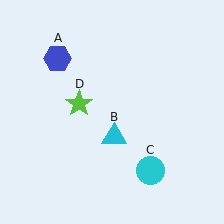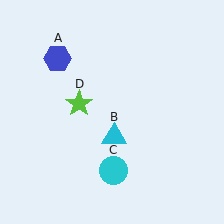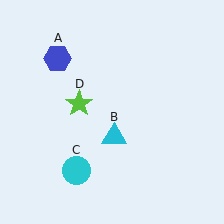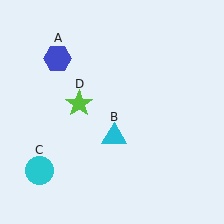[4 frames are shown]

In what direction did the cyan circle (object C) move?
The cyan circle (object C) moved left.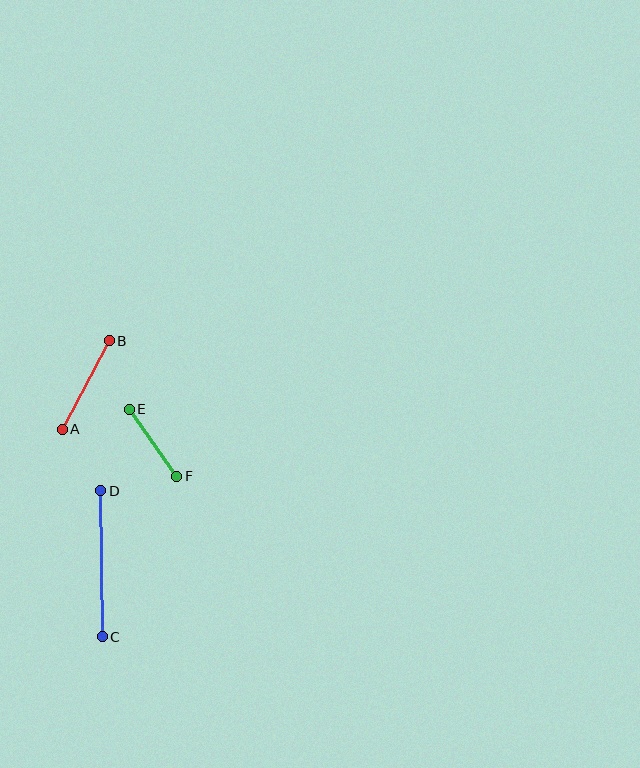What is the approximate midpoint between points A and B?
The midpoint is at approximately (86, 385) pixels.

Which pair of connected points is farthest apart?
Points C and D are farthest apart.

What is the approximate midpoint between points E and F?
The midpoint is at approximately (153, 443) pixels.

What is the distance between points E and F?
The distance is approximately 82 pixels.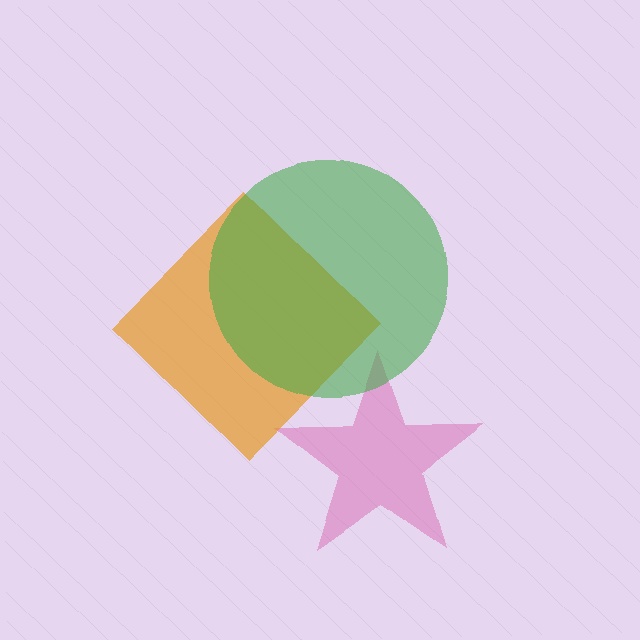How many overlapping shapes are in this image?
There are 3 overlapping shapes in the image.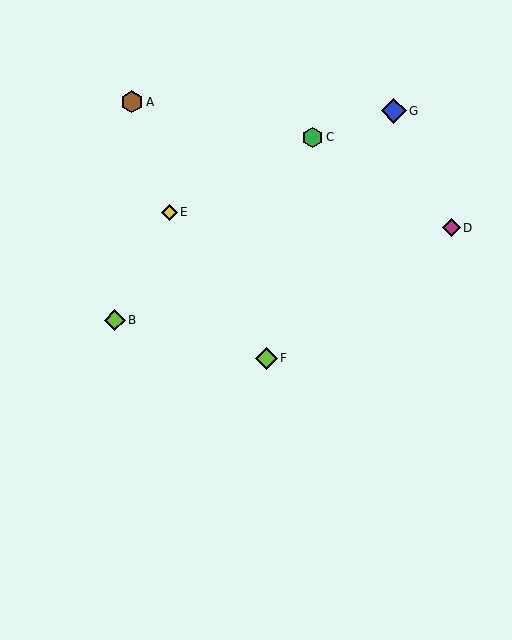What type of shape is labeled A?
Shape A is a brown hexagon.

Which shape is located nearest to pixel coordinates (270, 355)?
The lime diamond (labeled F) at (266, 358) is nearest to that location.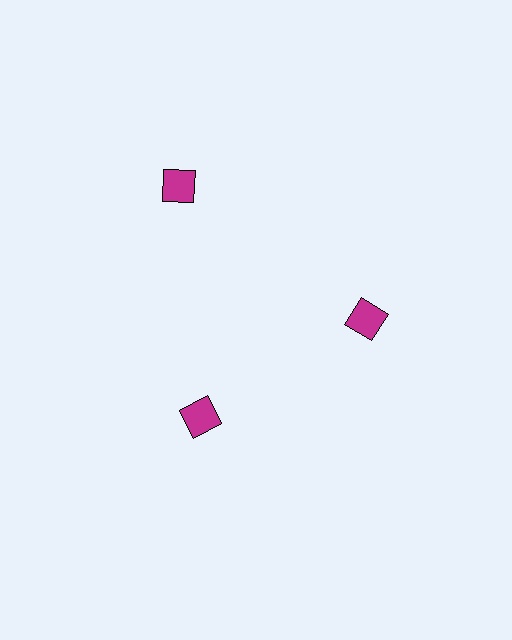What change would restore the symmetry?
The symmetry would be restored by moving it inward, back onto the ring so that all 3 squares sit at equal angles and equal distance from the center.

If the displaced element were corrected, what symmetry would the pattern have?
It would have 3-fold rotational symmetry — the pattern would map onto itself every 120 degrees.